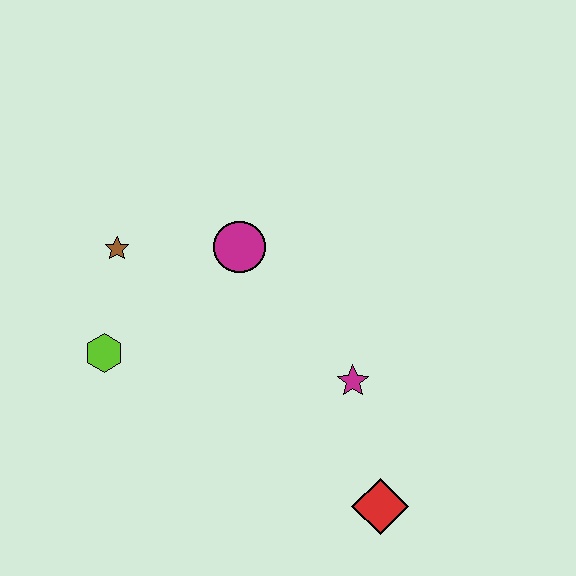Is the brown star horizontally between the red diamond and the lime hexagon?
Yes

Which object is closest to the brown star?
The lime hexagon is closest to the brown star.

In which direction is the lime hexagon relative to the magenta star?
The lime hexagon is to the left of the magenta star.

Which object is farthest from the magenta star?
The brown star is farthest from the magenta star.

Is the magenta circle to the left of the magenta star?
Yes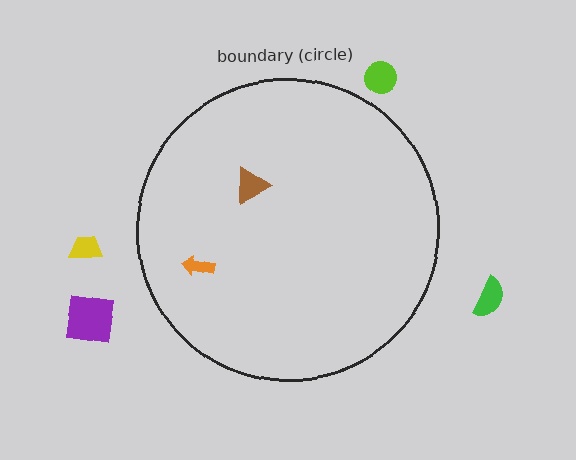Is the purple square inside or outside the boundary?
Outside.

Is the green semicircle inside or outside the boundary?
Outside.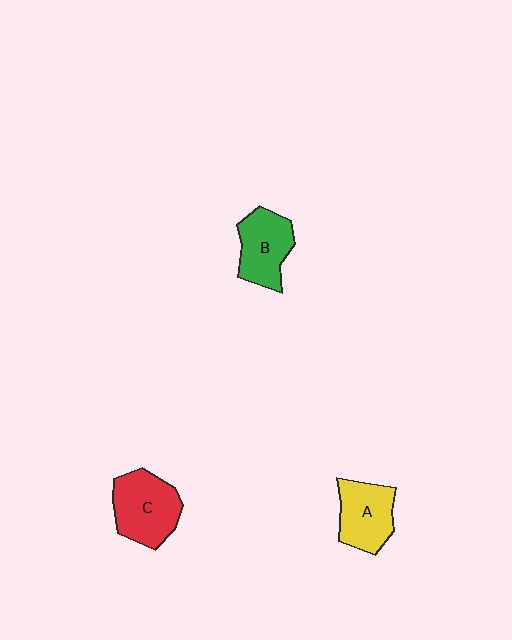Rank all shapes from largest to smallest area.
From largest to smallest: C (red), B (green), A (yellow).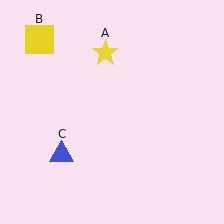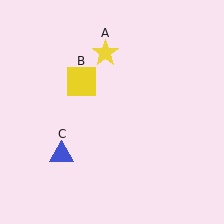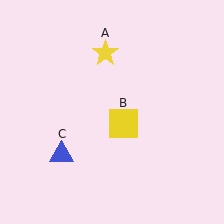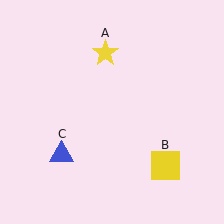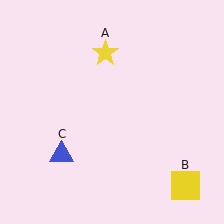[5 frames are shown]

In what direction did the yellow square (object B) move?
The yellow square (object B) moved down and to the right.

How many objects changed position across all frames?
1 object changed position: yellow square (object B).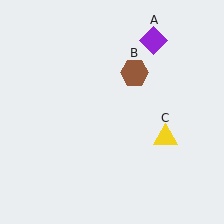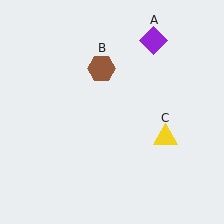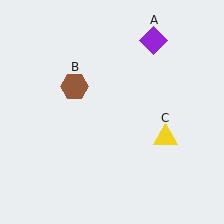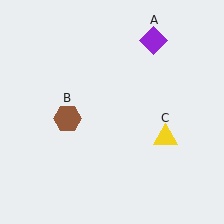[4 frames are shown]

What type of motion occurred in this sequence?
The brown hexagon (object B) rotated counterclockwise around the center of the scene.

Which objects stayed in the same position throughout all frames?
Purple diamond (object A) and yellow triangle (object C) remained stationary.